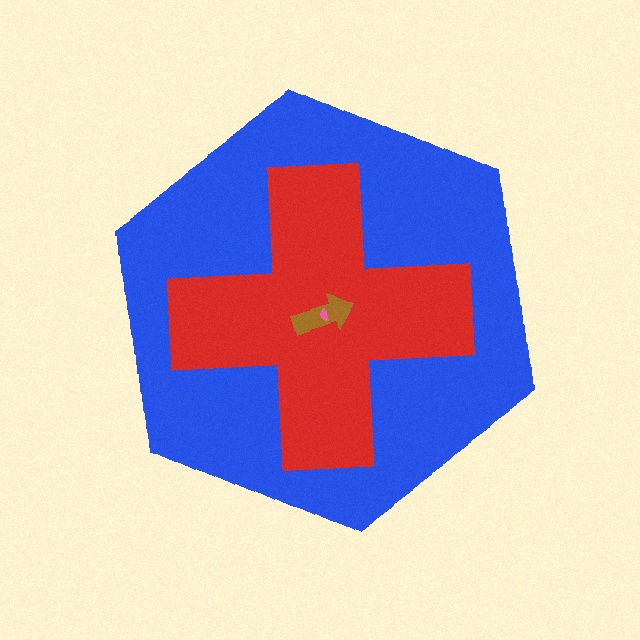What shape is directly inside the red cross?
The brown arrow.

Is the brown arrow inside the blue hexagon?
Yes.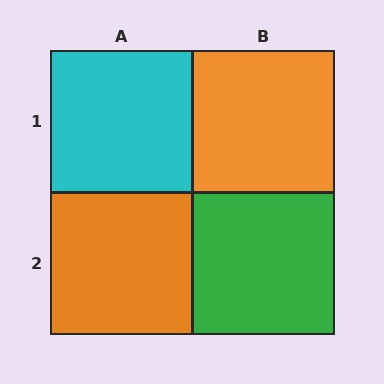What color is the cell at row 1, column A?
Cyan.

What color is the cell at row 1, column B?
Orange.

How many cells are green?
1 cell is green.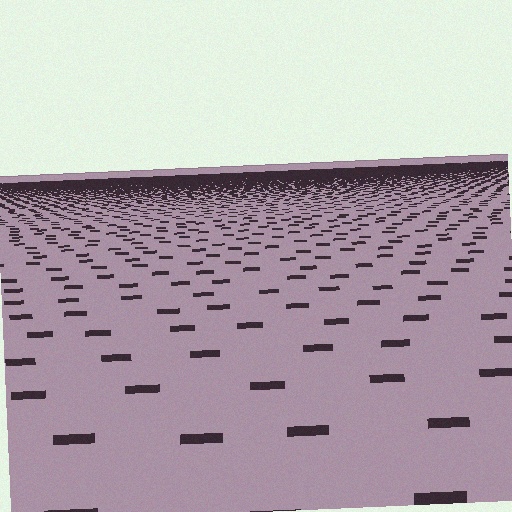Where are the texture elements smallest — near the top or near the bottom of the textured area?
Near the top.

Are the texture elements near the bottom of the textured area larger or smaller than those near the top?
Larger. Near the bottom, elements are closer to the viewer and appear at a bigger on-screen size.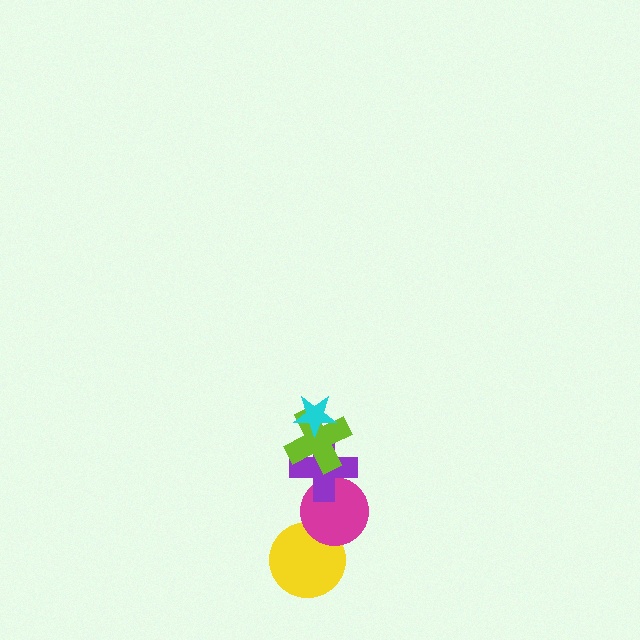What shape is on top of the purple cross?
The lime cross is on top of the purple cross.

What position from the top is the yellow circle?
The yellow circle is 5th from the top.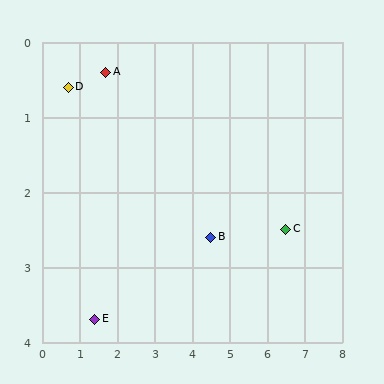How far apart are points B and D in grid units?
Points B and D are about 4.3 grid units apart.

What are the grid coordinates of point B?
Point B is at approximately (4.5, 2.6).